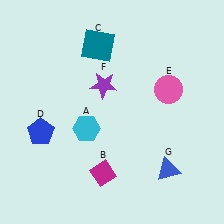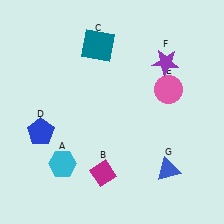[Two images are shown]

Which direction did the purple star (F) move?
The purple star (F) moved right.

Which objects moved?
The objects that moved are: the cyan hexagon (A), the purple star (F).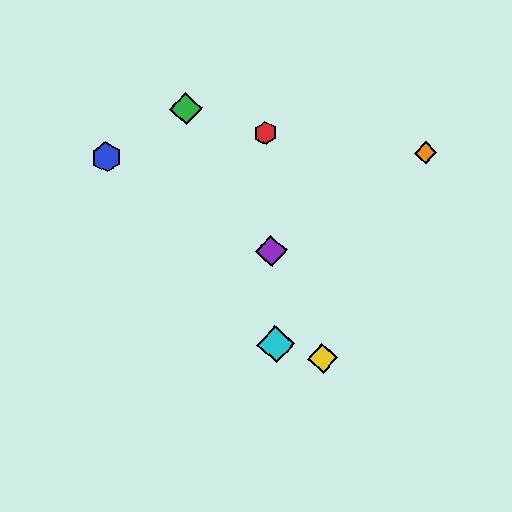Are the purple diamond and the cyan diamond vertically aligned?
Yes, both are at x≈271.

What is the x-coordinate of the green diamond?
The green diamond is at x≈186.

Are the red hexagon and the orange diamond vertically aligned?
No, the red hexagon is at x≈265 and the orange diamond is at x≈425.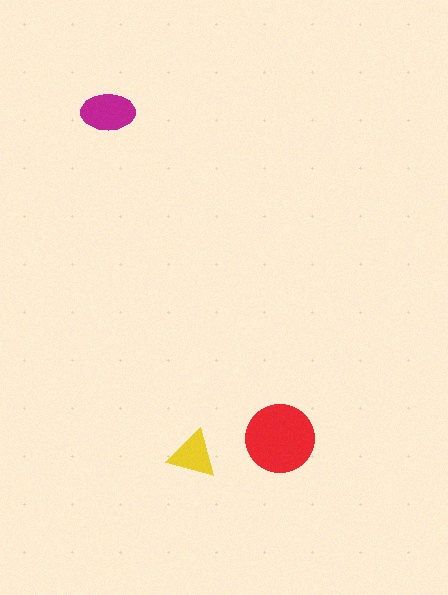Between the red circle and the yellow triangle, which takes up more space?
The red circle.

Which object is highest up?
The magenta ellipse is topmost.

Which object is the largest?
The red circle.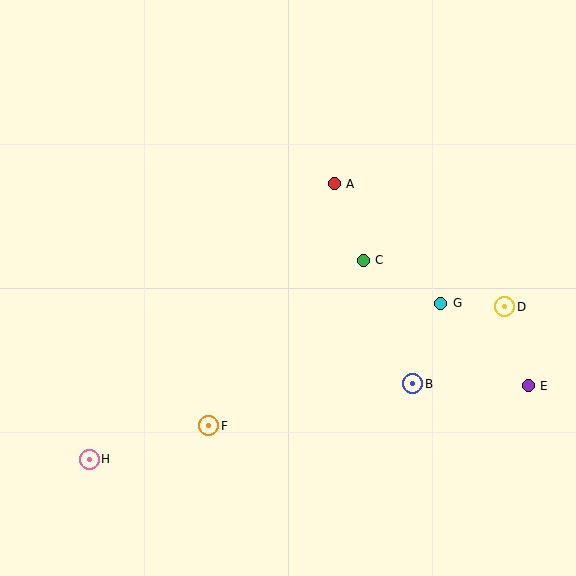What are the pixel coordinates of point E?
Point E is at (528, 386).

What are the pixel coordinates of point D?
Point D is at (505, 307).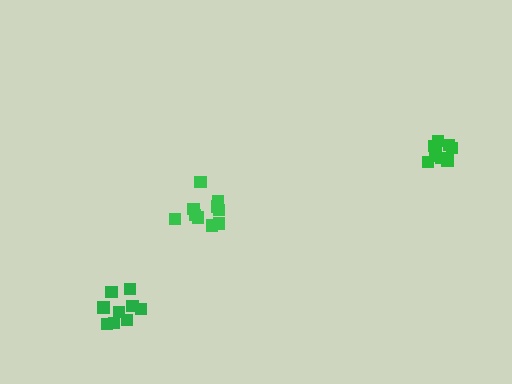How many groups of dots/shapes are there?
There are 3 groups.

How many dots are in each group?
Group 1: 9 dots, Group 2: 10 dots, Group 3: 9 dots (28 total).